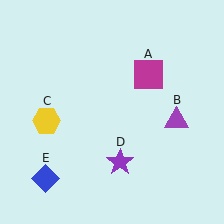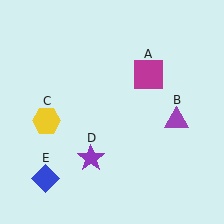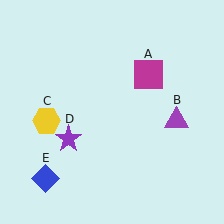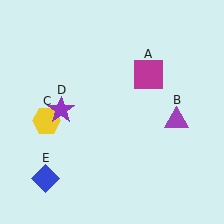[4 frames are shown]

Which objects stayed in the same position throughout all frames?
Magenta square (object A) and purple triangle (object B) and yellow hexagon (object C) and blue diamond (object E) remained stationary.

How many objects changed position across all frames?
1 object changed position: purple star (object D).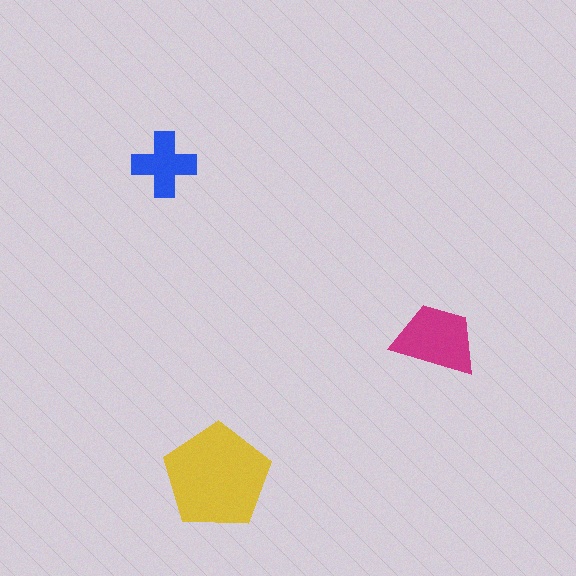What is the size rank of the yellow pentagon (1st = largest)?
1st.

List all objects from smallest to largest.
The blue cross, the magenta trapezoid, the yellow pentagon.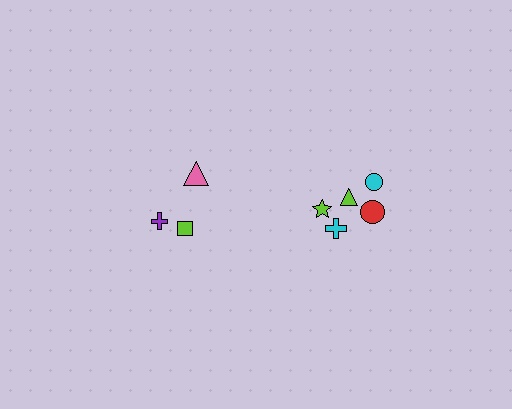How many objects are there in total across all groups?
There are 8 objects.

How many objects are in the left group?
There are 3 objects.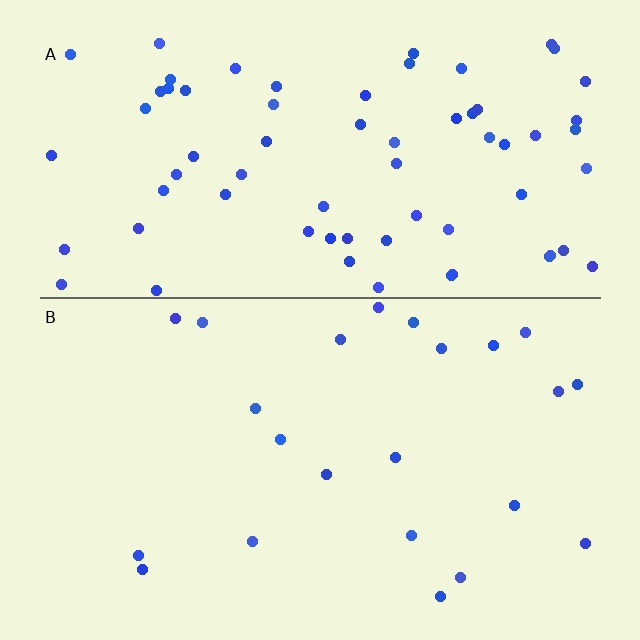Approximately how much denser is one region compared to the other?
Approximately 3.0× — region A over region B.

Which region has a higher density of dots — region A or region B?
A (the top).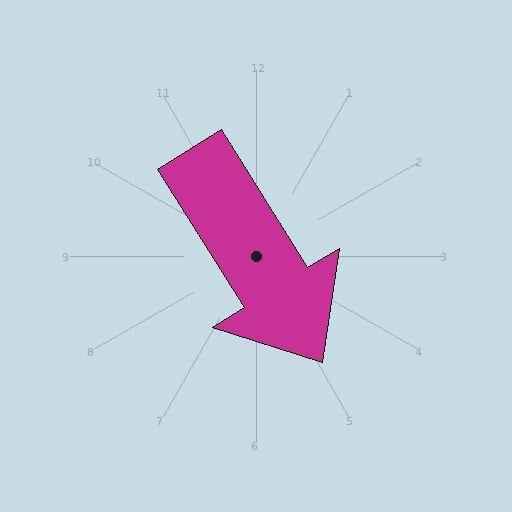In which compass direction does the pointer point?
Southeast.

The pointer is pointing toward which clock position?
Roughly 5 o'clock.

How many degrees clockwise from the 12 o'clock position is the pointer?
Approximately 148 degrees.